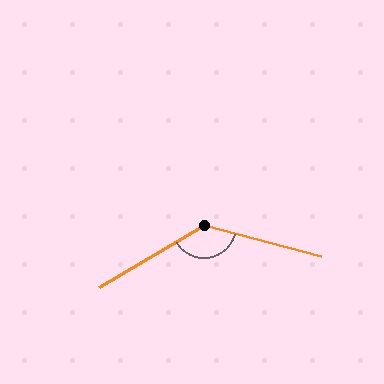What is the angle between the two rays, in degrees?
Approximately 135 degrees.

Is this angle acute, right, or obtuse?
It is obtuse.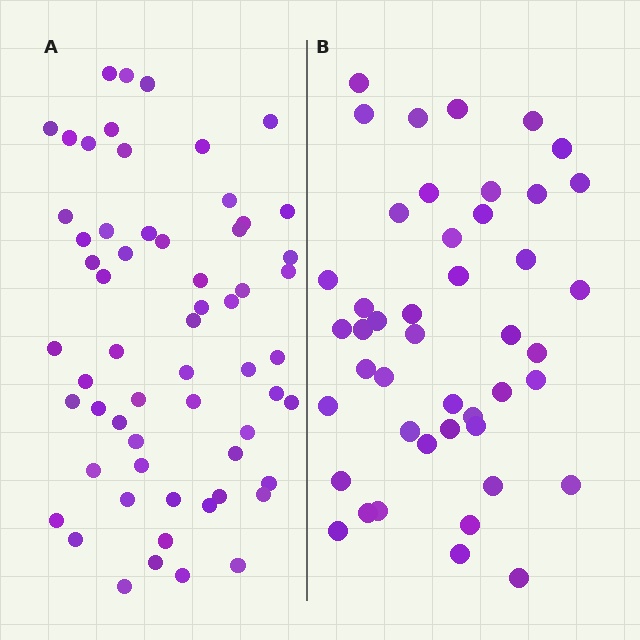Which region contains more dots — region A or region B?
Region A (the left region) has more dots.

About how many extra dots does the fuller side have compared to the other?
Region A has approximately 15 more dots than region B.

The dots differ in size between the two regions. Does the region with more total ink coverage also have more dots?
No. Region B has more total ink coverage because its dots are larger, but region A actually contains more individual dots. Total area can be misleading — the number of items is what matters here.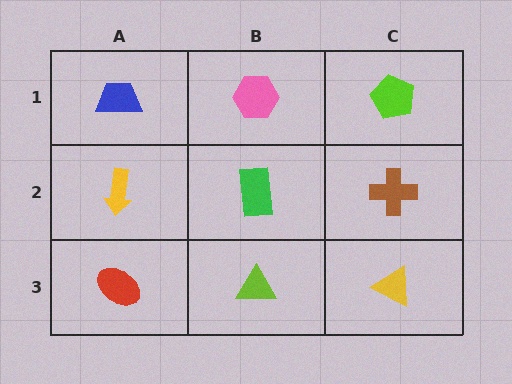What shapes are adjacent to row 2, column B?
A pink hexagon (row 1, column B), a lime triangle (row 3, column B), a yellow arrow (row 2, column A), a brown cross (row 2, column C).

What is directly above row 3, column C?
A brown cross.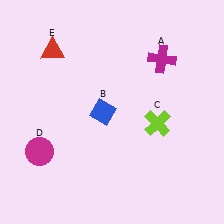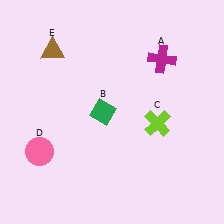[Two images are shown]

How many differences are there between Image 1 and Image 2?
There are 3 differences between the two images.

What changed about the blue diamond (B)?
In Image 1, B is blue. In Image 2, it changed to green.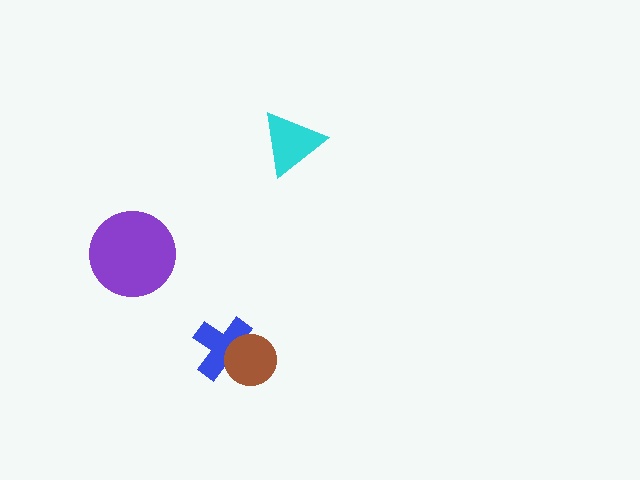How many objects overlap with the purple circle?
0 objects overlap with the purple circle.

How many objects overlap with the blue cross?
1 object overlaps with the blue cross.